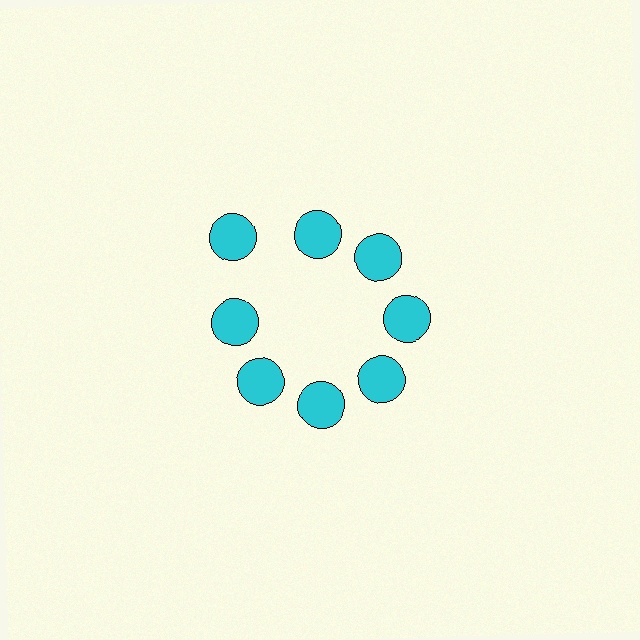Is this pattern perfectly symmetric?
No. The 8 cyan circles are arranged in a ring, but one element near the 10 o'clock position is pushed outward from the center, breaking the 8-fold rotational symmetry.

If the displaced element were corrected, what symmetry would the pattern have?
It would have 8-fold rotational symmetry — the pattern would map onto itself every 45 degrees.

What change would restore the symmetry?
The symmetry would be restored by moving it inward, back onto the ring so that all 8 circles sit at equal angles and equal distance from the center.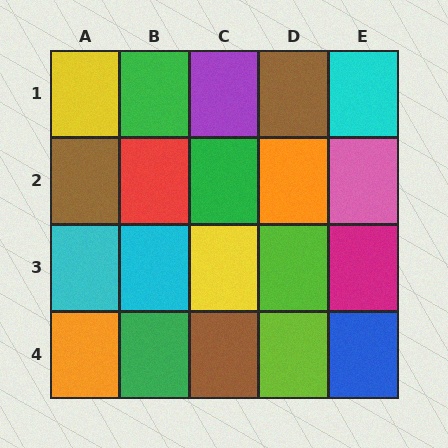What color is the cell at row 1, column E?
Cyan.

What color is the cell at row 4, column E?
Blue.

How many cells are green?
3 cells are green.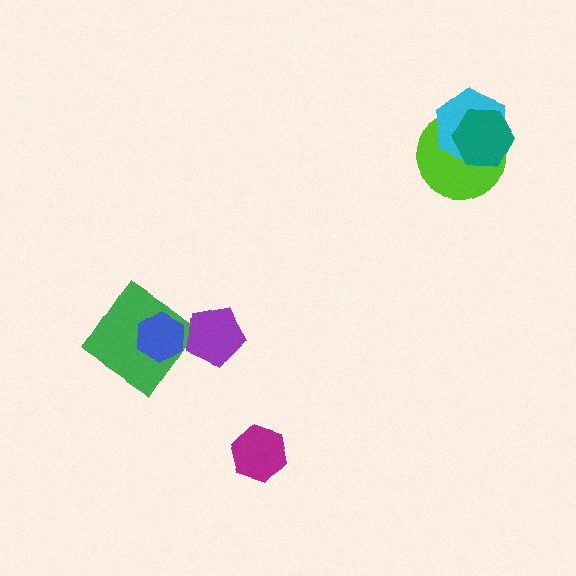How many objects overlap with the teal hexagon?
2 objects overlap with the teal hexagon.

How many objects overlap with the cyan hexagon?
2 objects overlap with the cyan hexagon.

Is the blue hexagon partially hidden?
No, no other shape covers it.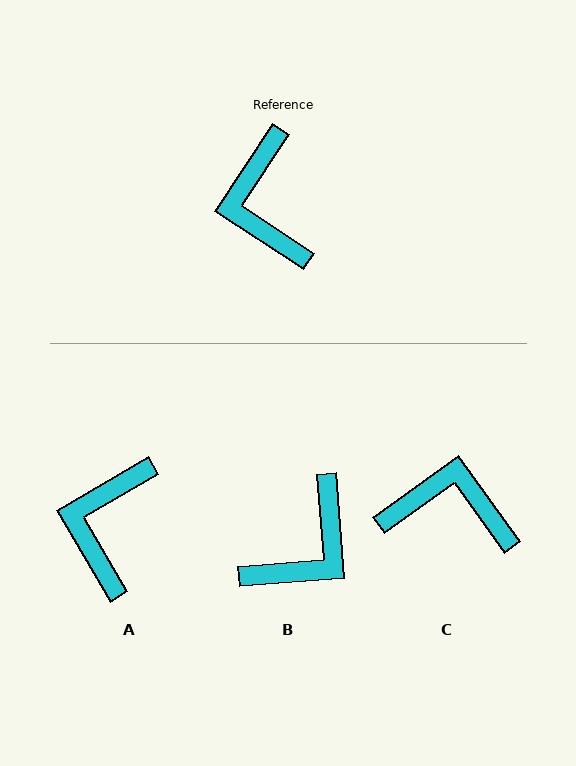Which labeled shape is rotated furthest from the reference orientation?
B, about 128 degrees away.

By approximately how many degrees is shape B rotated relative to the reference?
Approximately 128 degrees counter-clockwise.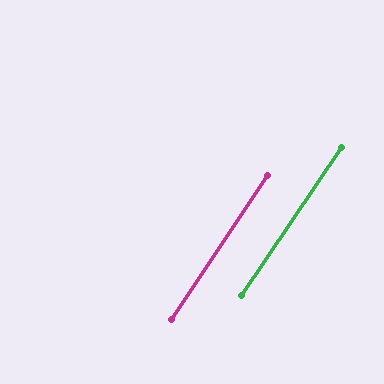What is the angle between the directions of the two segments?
Approximately 1 degree.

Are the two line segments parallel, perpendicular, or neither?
Parallel — their directions differ by only 0.5°.